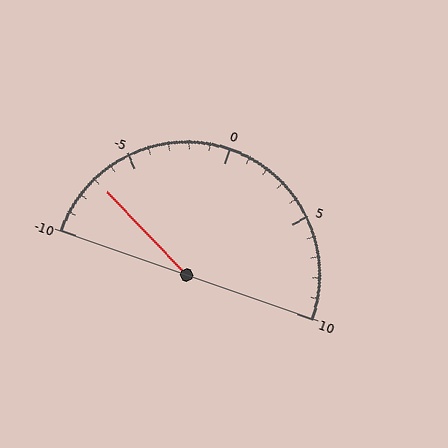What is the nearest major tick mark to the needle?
The nearest major tick mark is -5.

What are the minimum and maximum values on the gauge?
The gauge ranges from -10 to 10.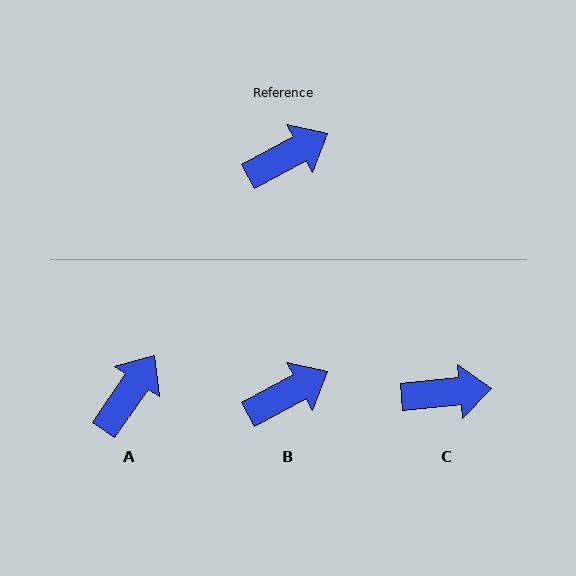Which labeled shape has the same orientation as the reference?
B.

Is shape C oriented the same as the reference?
No, it is off by about 23 degrees.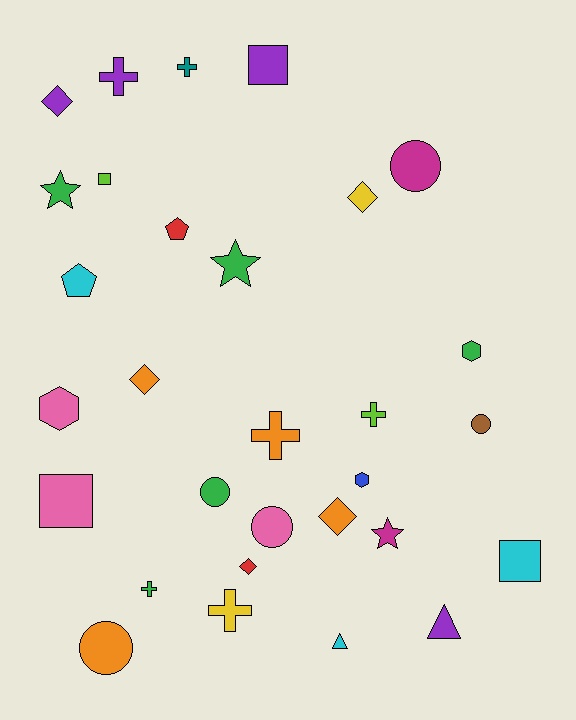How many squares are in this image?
There are 4 squares.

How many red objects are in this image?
There are 2 red objects.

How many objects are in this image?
There are 30 objects.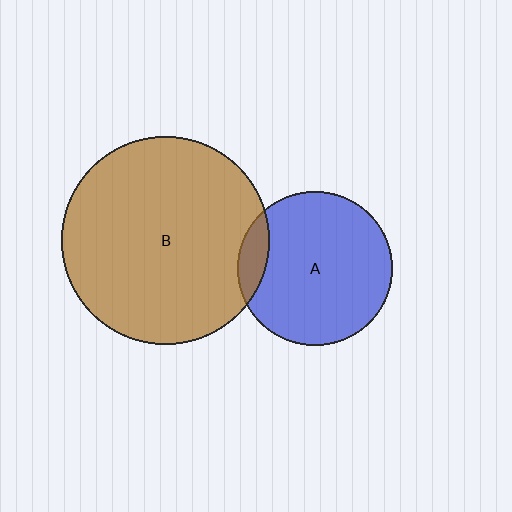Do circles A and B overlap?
Yes.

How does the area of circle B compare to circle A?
Approximately 1.8 times.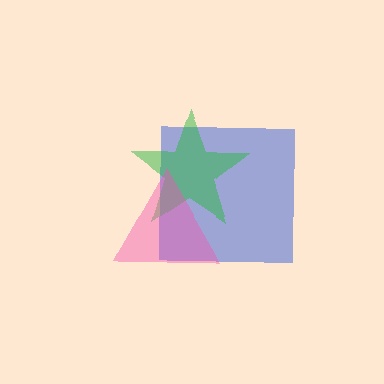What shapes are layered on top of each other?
The layered shapes are: a blue square, a green star, a pink triangle.